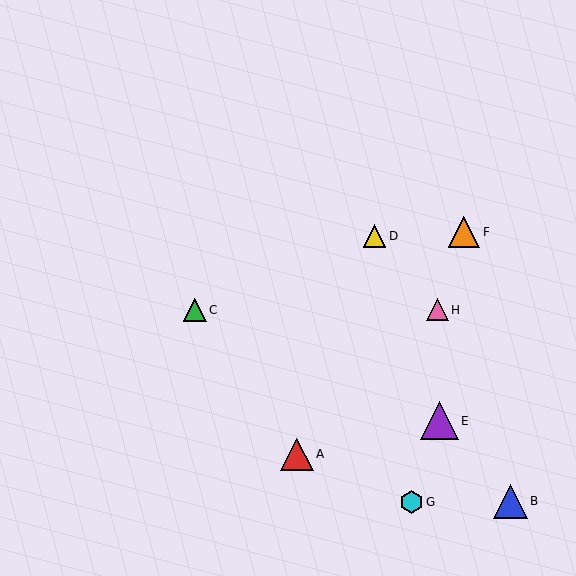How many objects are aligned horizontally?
2 objects (C, H) are aligned horizontally.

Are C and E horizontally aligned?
No, C is at y≈310 and E is at y≈421.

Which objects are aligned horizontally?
Objects C, H are aligned horizontally.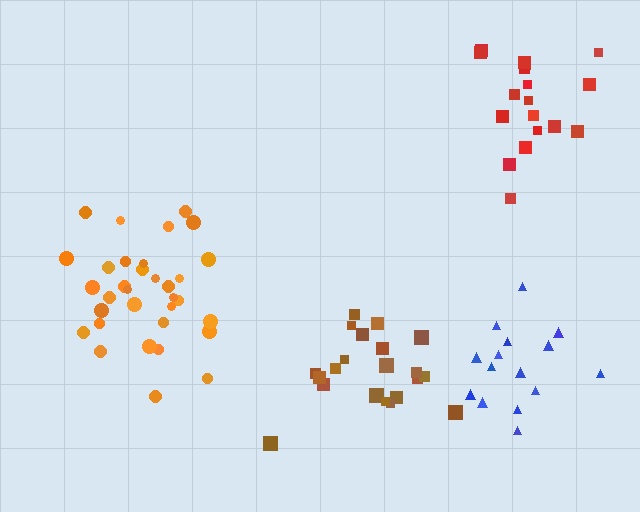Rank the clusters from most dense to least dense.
brown, orange, red, blue.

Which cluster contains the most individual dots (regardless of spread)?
Orange (33).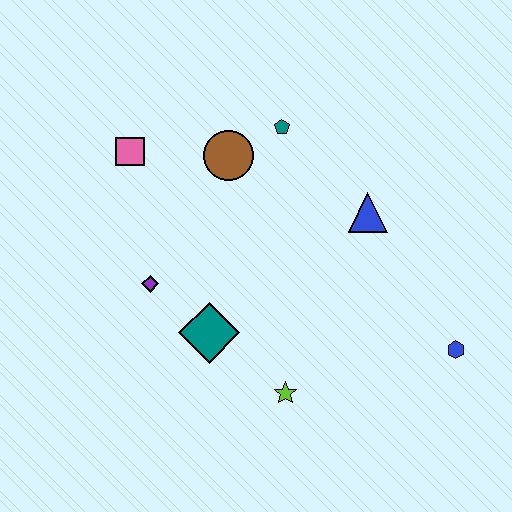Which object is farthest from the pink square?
The blue hexagon is farthest from the pink square.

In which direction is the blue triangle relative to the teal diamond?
The blue triangle is to the right of the teal diamond.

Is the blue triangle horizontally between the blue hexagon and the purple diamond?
Yes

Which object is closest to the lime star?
The teal diamond is closest to the lime star.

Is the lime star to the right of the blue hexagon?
No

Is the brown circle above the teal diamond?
Yes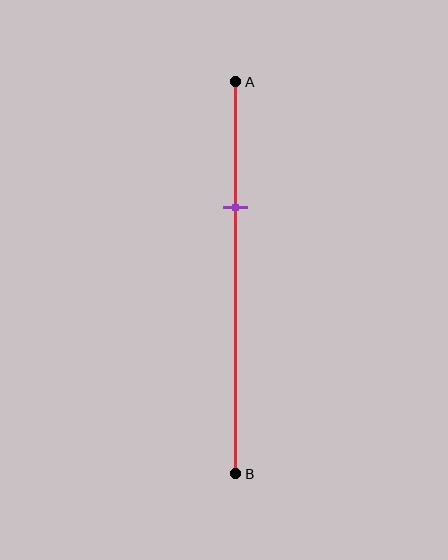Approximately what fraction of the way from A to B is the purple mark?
The purple mark is approximately 30% of the way from A to B.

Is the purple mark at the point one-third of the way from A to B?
Yes, the mark is approximately at the one-third point.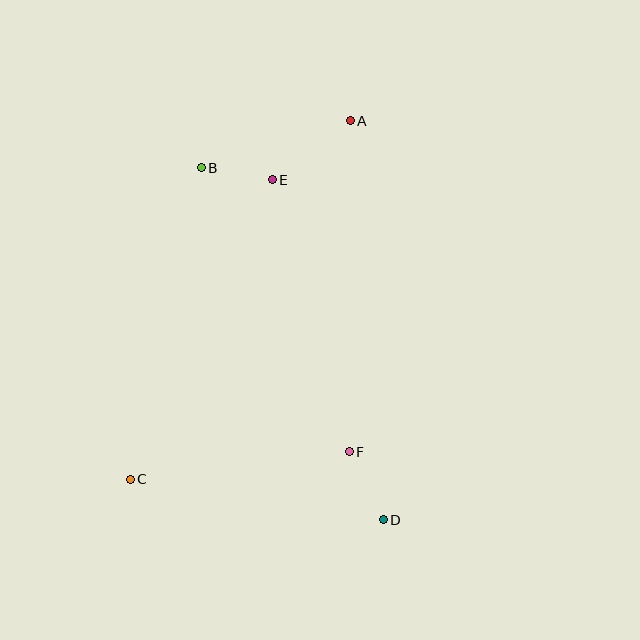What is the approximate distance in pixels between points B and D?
The distance between B and D is approximately 396 pixels.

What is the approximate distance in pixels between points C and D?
The distance between C and D is approximately 256 pixels.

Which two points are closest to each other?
Points B and E are closest to each other.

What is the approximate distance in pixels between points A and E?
The distance between A and E is approximately 97 pixels.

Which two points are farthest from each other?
Points A and C are farthest from each other.